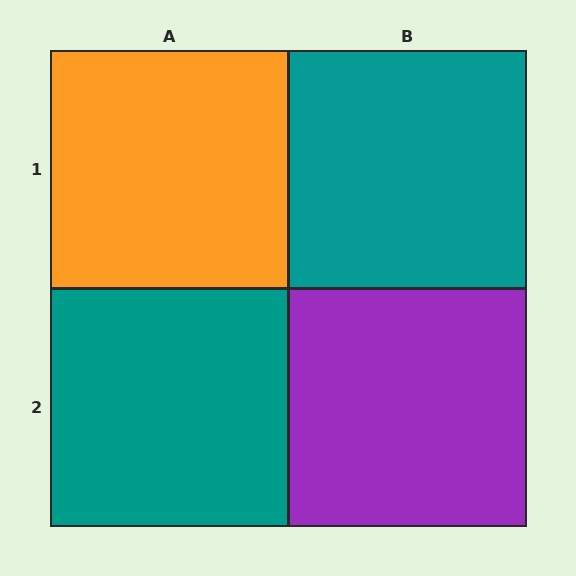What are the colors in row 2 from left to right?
Teal, purple.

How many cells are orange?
1 cell is orange.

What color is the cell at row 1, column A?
Orange.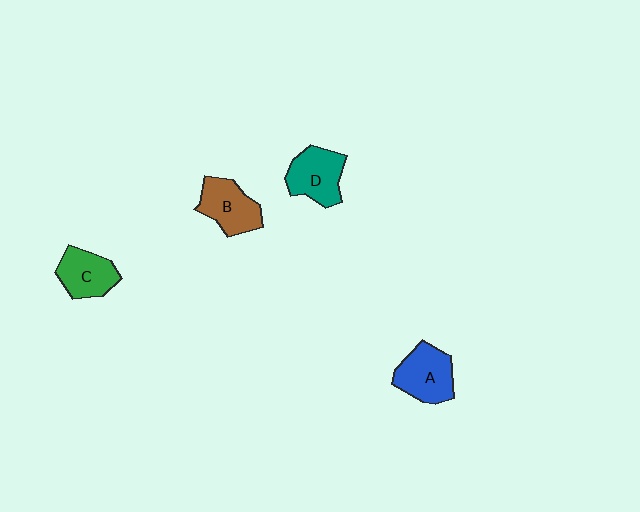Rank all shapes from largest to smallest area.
From largest to smallest: A (blue), D (teal), B (brown), C (green).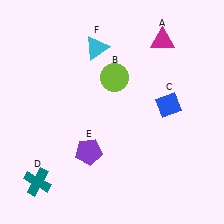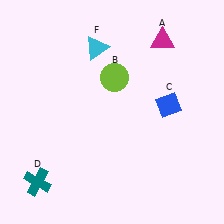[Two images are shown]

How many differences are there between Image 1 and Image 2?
There is 1 difference between the two images.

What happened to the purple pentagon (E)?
The purple pentagon (E) was removed in Image 2. It was in the bottom-left area of Image 1.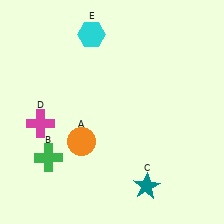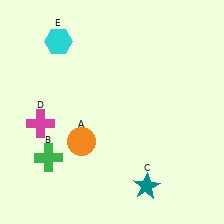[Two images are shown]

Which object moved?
The cyan hexagon (E) moved left.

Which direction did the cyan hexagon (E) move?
The cyan hexagon (E) moved left.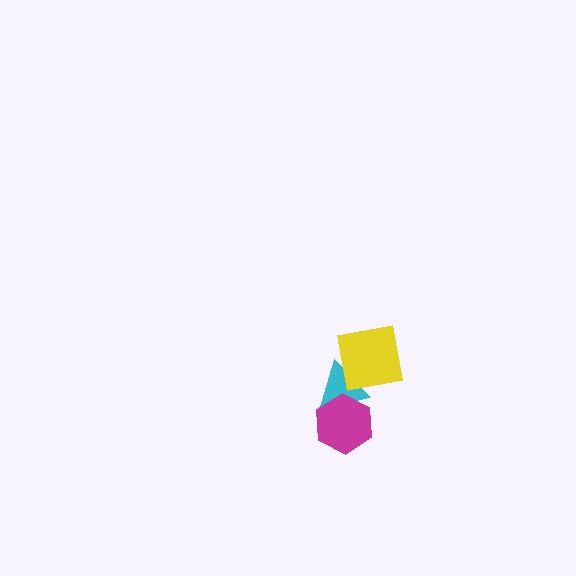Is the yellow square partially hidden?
No, no other shape covers it.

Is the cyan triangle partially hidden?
Yes, it is partially covered by another shape.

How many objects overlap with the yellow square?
1 object overlaps with the yellow square.